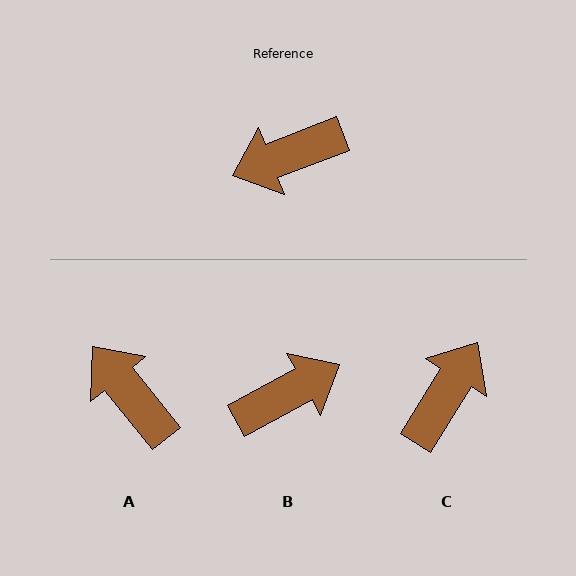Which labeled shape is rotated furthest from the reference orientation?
B, about 172 degrees away.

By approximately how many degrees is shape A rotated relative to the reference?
Approximately 72 degrees clockwise.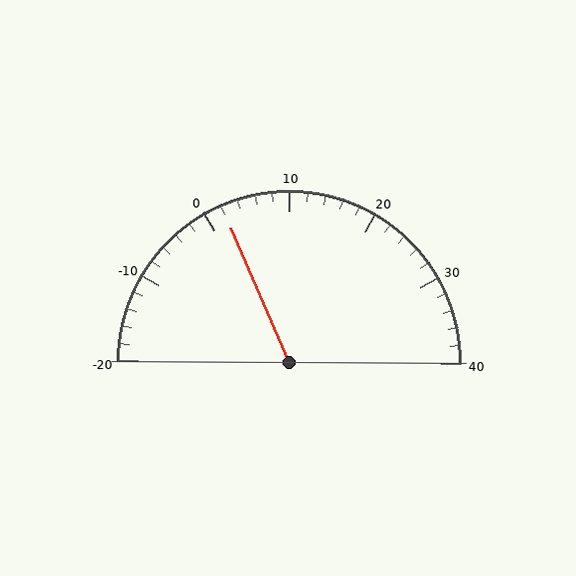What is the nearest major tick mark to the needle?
The nearest major tick mark is 0.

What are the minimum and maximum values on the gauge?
The gauge ranges from -20 to 40.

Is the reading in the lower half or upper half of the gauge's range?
The reading is in the lower half of the range (-20 to 40).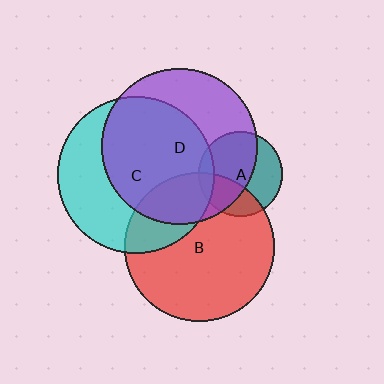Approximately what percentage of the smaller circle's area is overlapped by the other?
Approximately 60%.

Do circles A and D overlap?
Yes.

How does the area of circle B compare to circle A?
Approximately 3.1 times.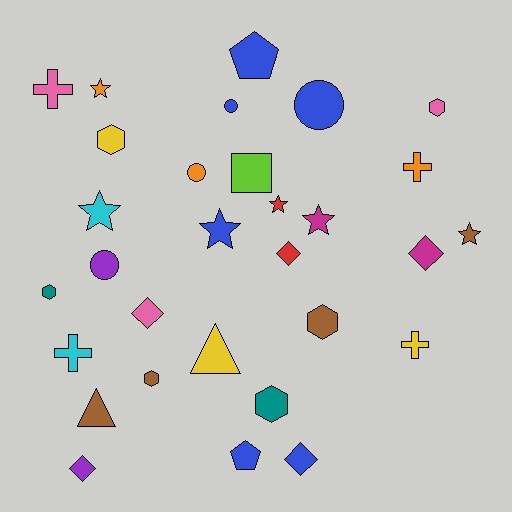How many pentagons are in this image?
There are 2 pentagons.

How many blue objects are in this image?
There are 6 blue objects.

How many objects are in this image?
There are 30 objects.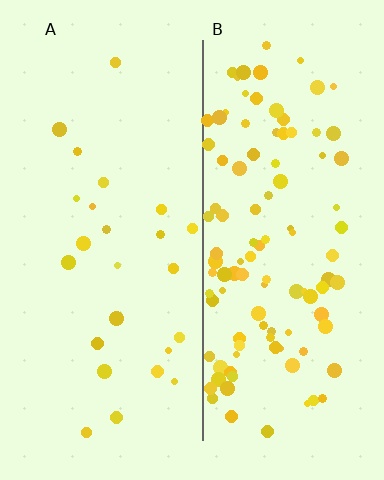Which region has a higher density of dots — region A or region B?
B (the right).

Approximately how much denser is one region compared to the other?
Approximately 4.5× — region B over region A.